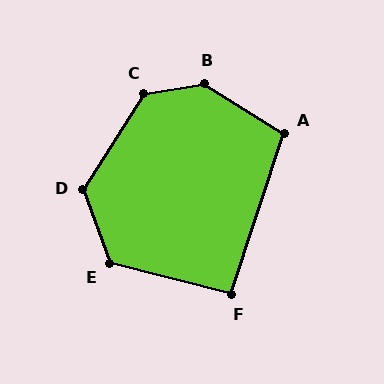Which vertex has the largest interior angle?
B, at approximately 138 degrees.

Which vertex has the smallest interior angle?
F, at approximately 94 degrees.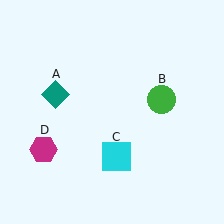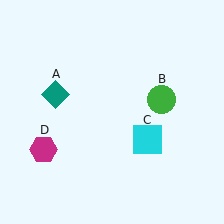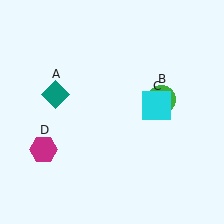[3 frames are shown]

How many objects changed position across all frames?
1 object changed position: cyan square (object C).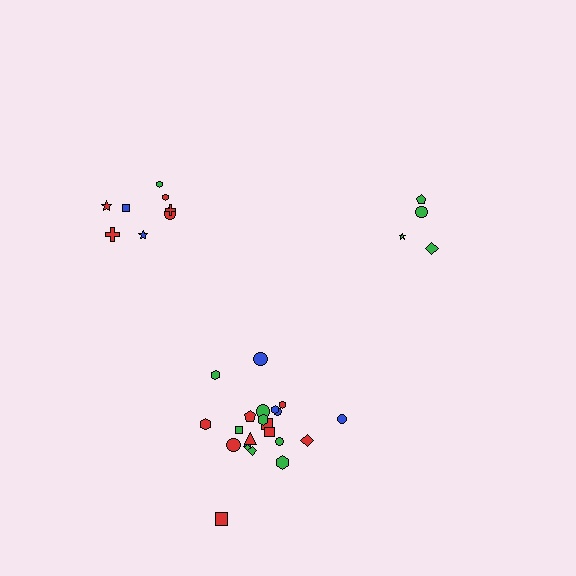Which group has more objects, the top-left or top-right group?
The top-left group.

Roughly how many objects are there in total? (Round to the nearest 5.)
Roughly 35 objects in total.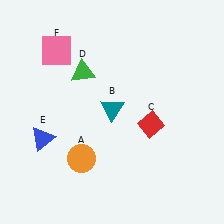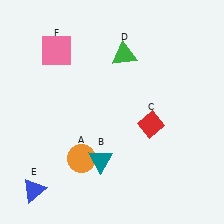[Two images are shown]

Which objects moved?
The objects that moved are: the teal triangle (B), the green triangle (D), the blue triangle (E).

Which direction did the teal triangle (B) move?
The teal triangle (B) moved down.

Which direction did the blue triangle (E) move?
The blue triangle (E) moved down.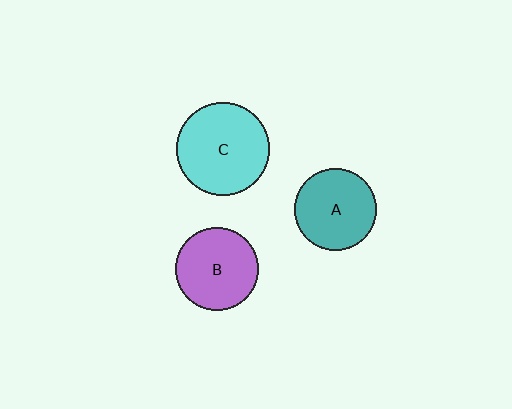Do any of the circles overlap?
No, none of the circles overlap.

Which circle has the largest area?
Circle C (cyan).